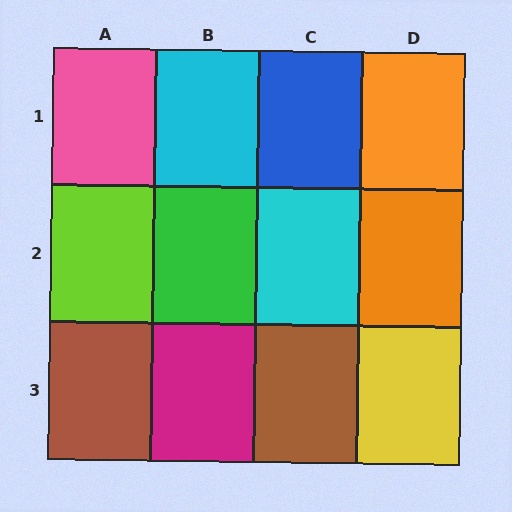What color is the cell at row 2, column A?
Lime.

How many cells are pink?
1 cell is pink.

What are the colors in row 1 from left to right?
Pink, cyan, blue, orange.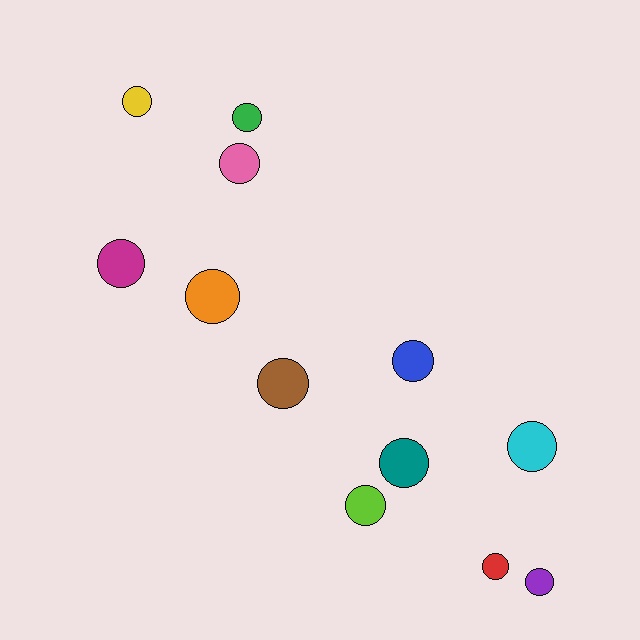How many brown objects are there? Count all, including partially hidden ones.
There is 1 brown object.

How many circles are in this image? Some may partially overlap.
There are 12 circles.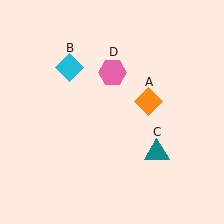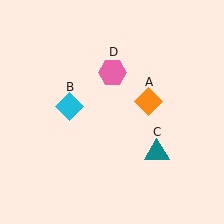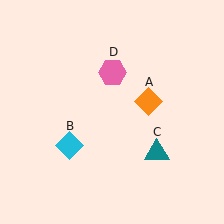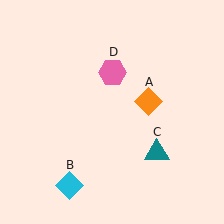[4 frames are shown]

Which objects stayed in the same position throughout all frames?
Orange diamond (object A) and teal triangle (object C) and pink hexagon (object D) remained stationary.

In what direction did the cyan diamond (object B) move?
The cyan diamond (object B) moved down.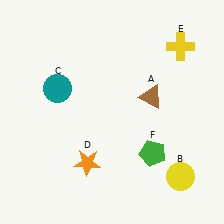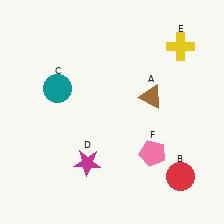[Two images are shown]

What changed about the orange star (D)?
In Image 1, D is orange. In Image 2, it changed to magenta.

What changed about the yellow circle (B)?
In Image 1, B is yellow. In Image 2, it changed to red.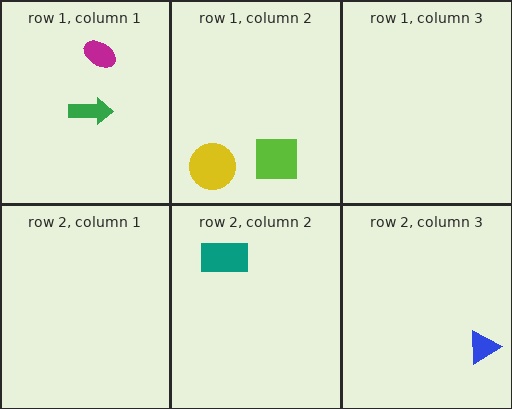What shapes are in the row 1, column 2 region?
The yellow circle, the lime square.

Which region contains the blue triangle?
The row 2, column 3 region.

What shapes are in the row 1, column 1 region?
The green arrow, the magenta ellipse.